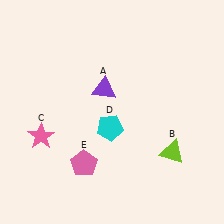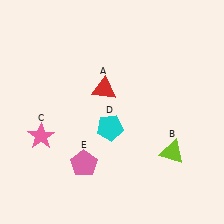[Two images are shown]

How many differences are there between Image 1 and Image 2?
There is 1 difference between the two images.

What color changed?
The triangle (A) changed from purple in Image 1 to red in Image 2.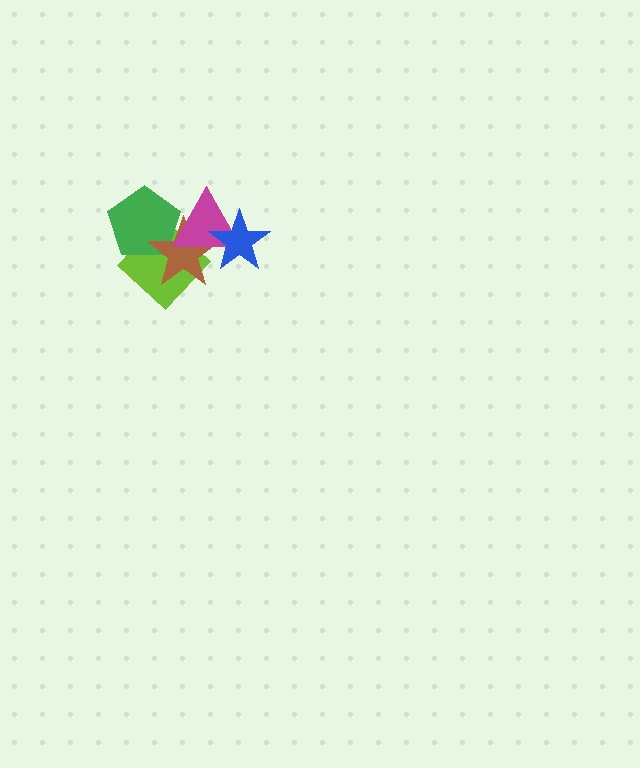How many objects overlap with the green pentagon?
3 objects overlap with the green pentagon.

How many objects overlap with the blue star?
2 objects overlap with the blue star.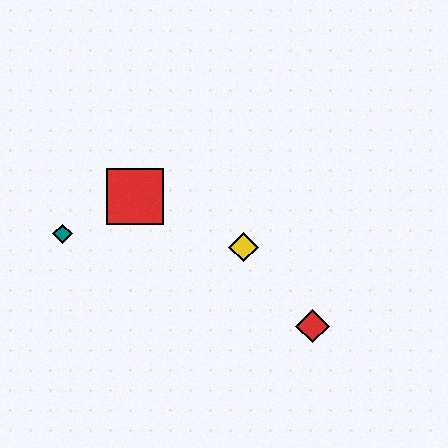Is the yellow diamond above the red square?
No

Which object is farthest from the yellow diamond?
The teal diamond is farthest from the yellow diamond.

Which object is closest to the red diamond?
The yellow diamond is closest to the red diamond.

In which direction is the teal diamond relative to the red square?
The teal diamond is to the left of the red square.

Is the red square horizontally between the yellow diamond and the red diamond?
No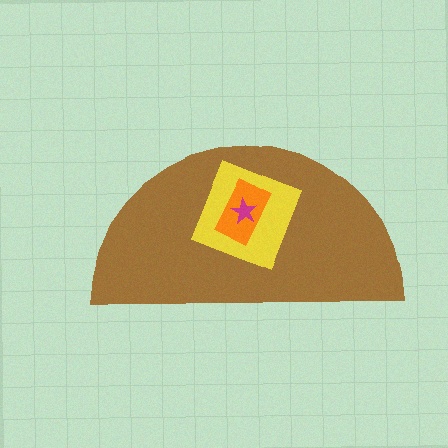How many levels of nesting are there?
4.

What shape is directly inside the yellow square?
The orange rectangle.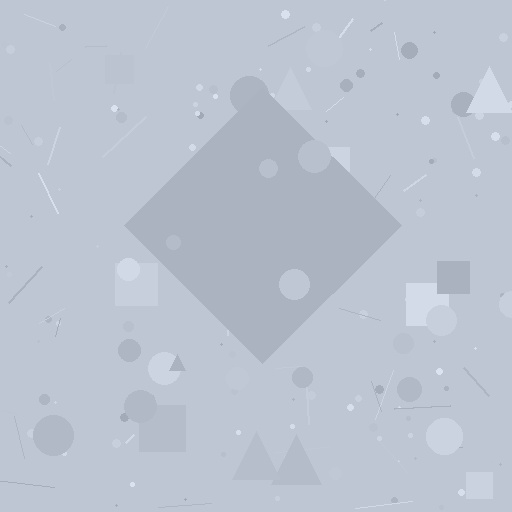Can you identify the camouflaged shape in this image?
The camouflaged shape is a diamond.